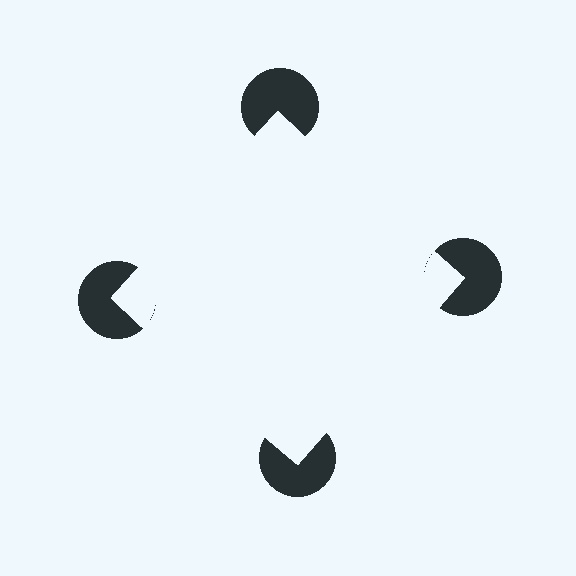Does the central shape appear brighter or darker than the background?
It typically appears slightly brighter than the background, even though no actual brightness change is drawn.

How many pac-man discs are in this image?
There are 4 — one at each vertex of the illusory square.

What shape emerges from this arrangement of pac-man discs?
An illusory square — its edges are inferred from the aligned wedge cuts in the pac-man discs, not physically drawn.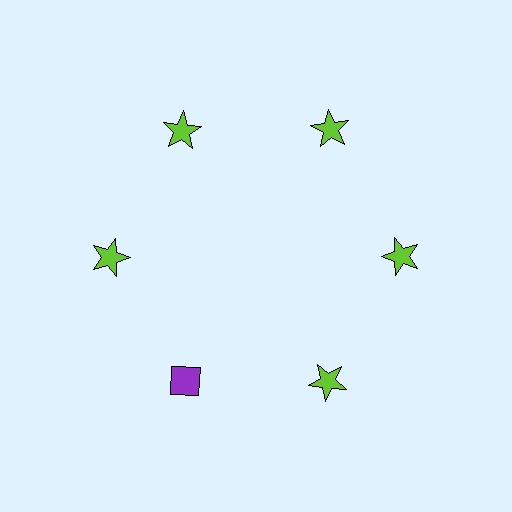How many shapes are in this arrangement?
There are 6 shapes arranged in a ring pattern.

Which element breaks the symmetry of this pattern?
The purple diamond at roughly the 7 o'clock position breaks the symmetry. All other shapes are lime stars.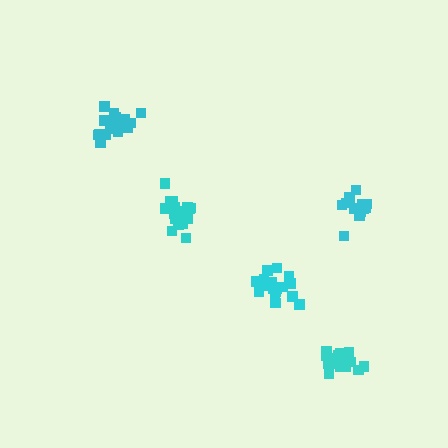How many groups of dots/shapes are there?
There are 5 groups.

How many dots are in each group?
Group 1: 12 dots, Group 2: 17 dots, Group 3: 18 dots, Group 4: 18 dots, Group 5: 18 dots (83 total).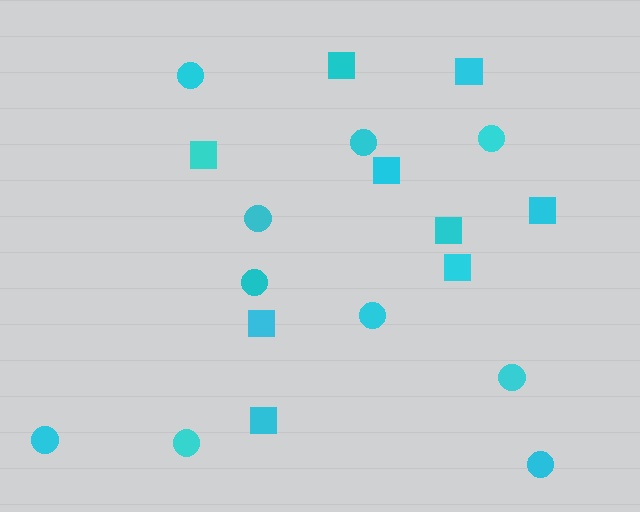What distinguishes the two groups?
There are 2 groups: one group of squares (9) and one group of circles (10).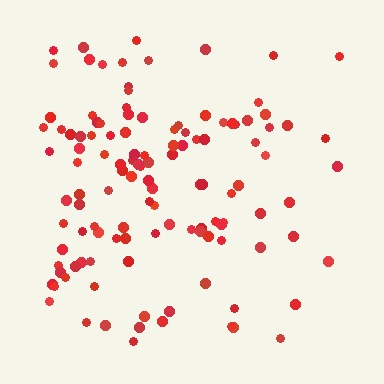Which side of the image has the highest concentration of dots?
The left.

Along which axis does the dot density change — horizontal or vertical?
Horizontal.